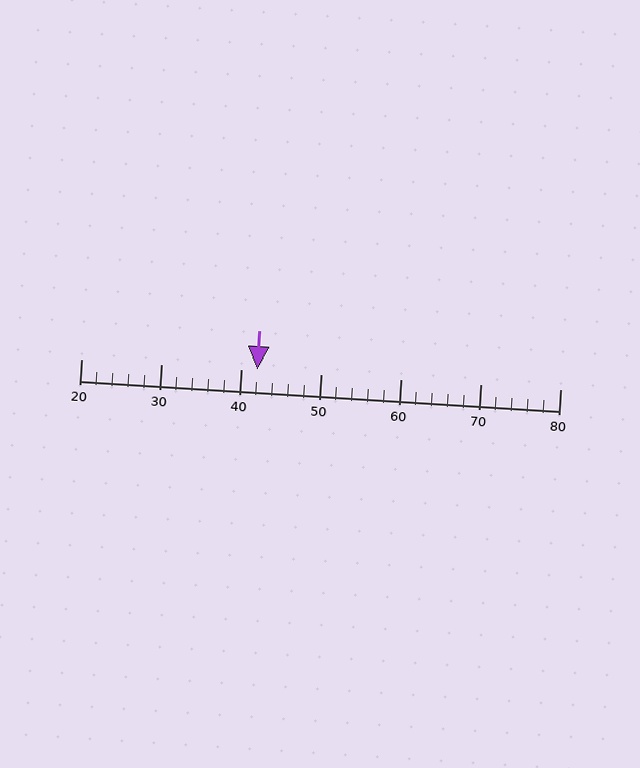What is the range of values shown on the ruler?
The ruler shows values from 20 to 80.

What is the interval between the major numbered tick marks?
The major tick marks are spaced 10 units apart.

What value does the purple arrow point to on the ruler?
The purple arrow points to approximately 42.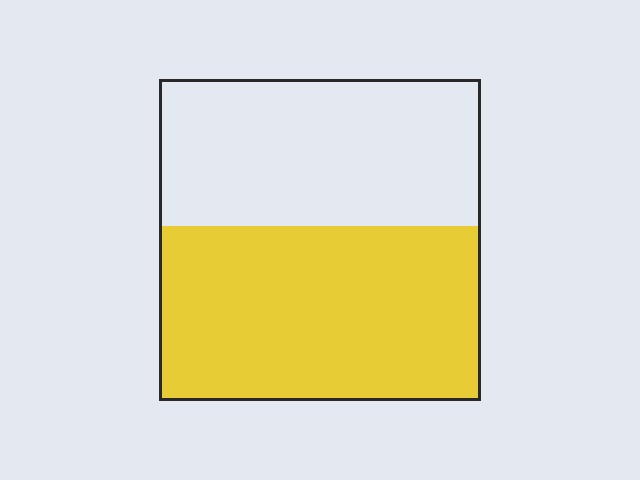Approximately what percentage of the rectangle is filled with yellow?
Approximately 55%.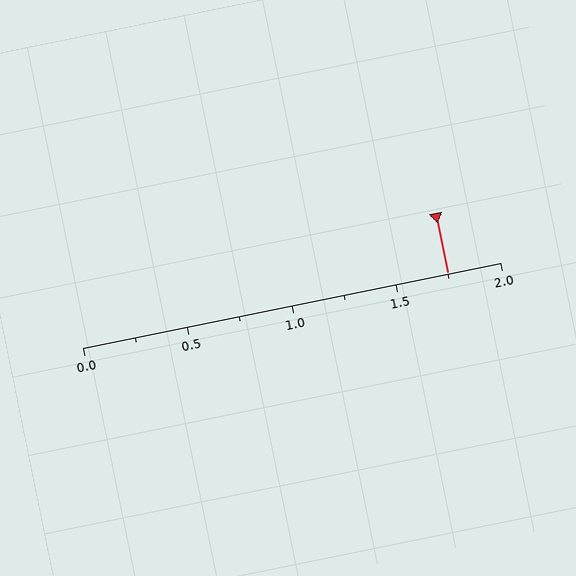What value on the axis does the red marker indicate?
The marker indicates approximately 1.75.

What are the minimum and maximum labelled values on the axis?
The axis runs from 0.0 to 2.0.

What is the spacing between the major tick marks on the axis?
The major ticks are spaced 0.5 apart.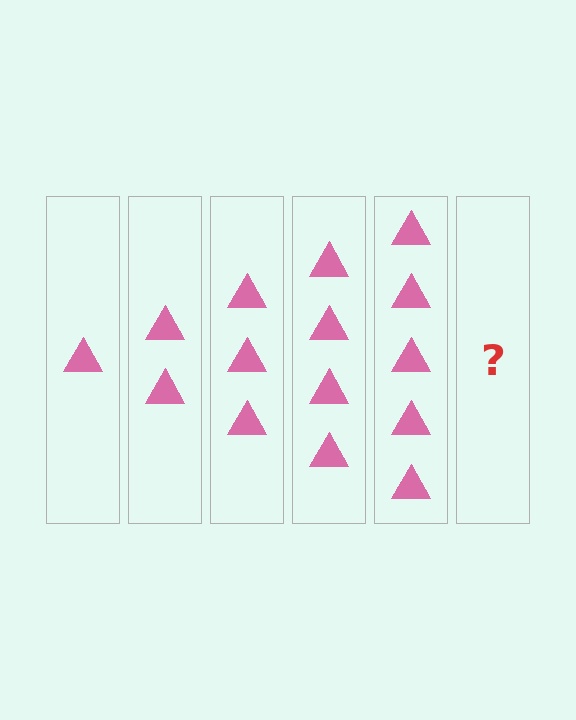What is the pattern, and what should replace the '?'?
The pattern is that each step adds one more triangle. The '?' should be 6 triangles.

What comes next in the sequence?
The next element should be 6 triangles.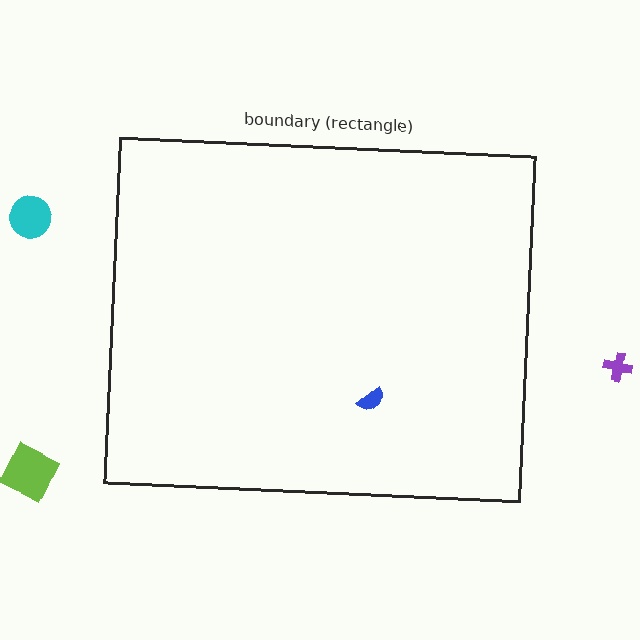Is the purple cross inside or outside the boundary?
Outside.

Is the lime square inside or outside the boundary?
Outside.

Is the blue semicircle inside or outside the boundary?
Inside.